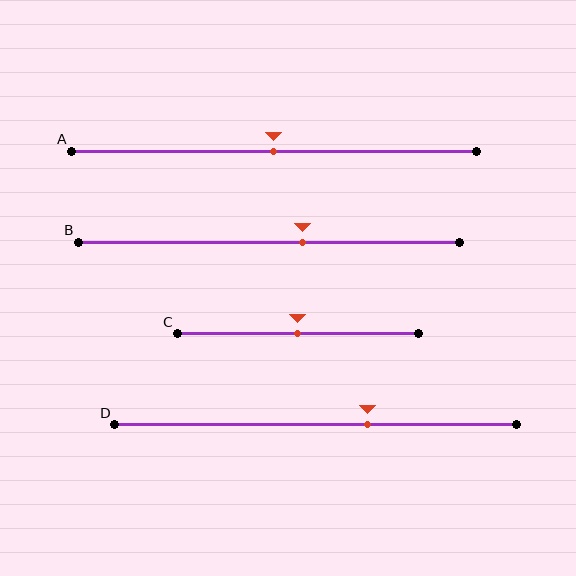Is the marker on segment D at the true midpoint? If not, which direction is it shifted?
No, the marker on segment D is shifted to the right by about 13% of the segment length.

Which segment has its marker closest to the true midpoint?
Segment A has its marker closest to the true midpoint.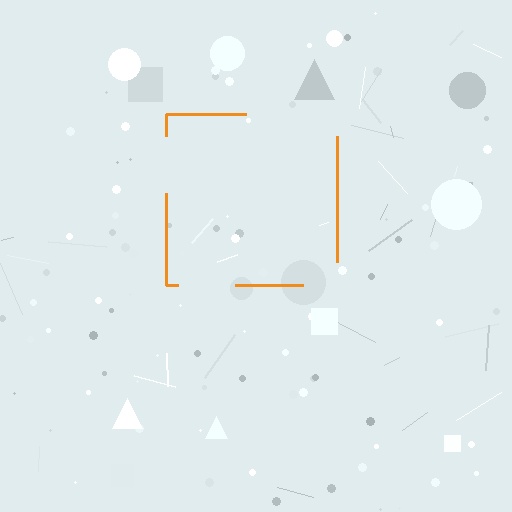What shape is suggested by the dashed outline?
The dashed outline suggests a square.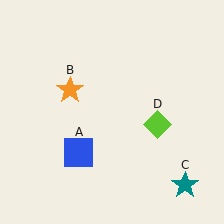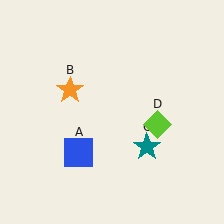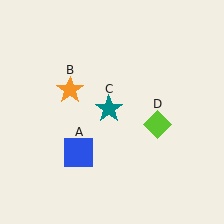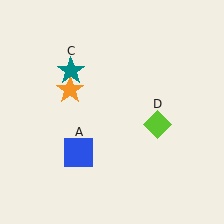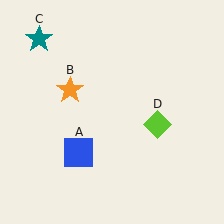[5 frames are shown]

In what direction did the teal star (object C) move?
The teal star (object C) moved up and to the left.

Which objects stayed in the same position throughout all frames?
Blue square (object A) and orange star (object B) and lime diamond (object D) remained stationary.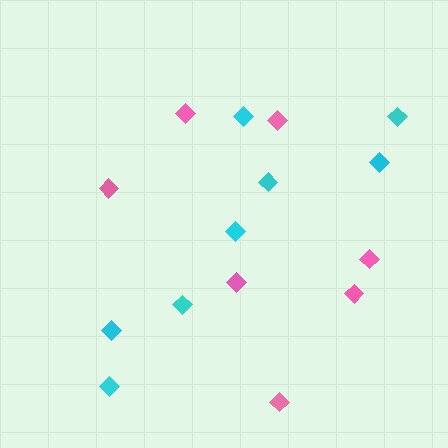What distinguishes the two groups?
There are 2 groups: one group of cyan diamonds (8) and one group of pink diamonds (7).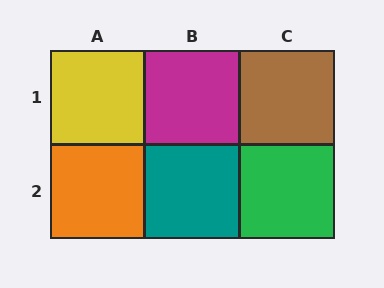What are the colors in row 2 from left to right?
Orange, teal, green.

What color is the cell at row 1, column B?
Magenta.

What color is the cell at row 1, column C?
Brown.